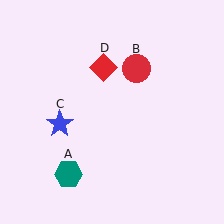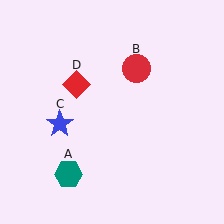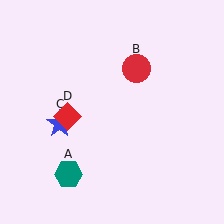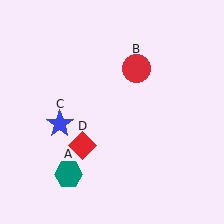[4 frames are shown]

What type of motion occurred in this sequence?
The red diamond (object D) rotated counterclockwise around the center of the scene.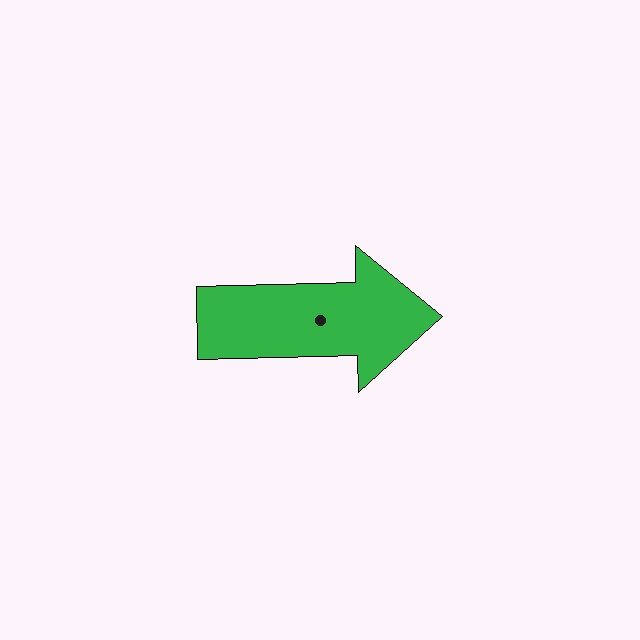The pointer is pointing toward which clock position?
Roughly 3 o'clock.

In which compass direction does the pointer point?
East.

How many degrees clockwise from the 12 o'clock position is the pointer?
Approximately 89 degrees.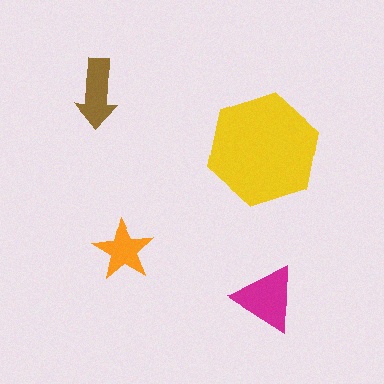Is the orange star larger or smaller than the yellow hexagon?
Smaller.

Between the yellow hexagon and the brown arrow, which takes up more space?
The yellow hexagon.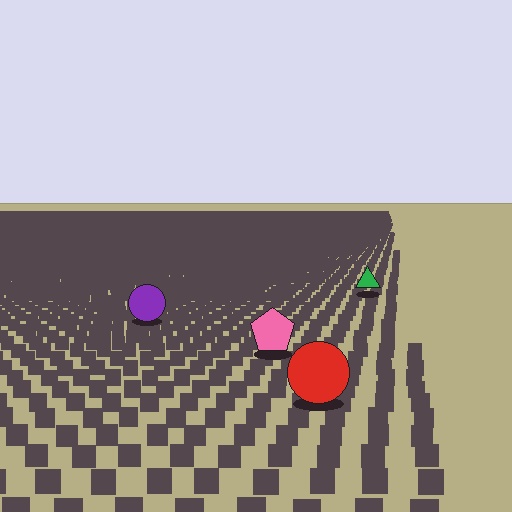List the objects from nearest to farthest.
From nearest to farthest: the red circle, the pink pentagon, the purple circle, the green triangle.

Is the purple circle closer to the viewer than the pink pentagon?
No. The pink pentagon is closer — you can tell from the texture gradient: the ground texture is coarser near it.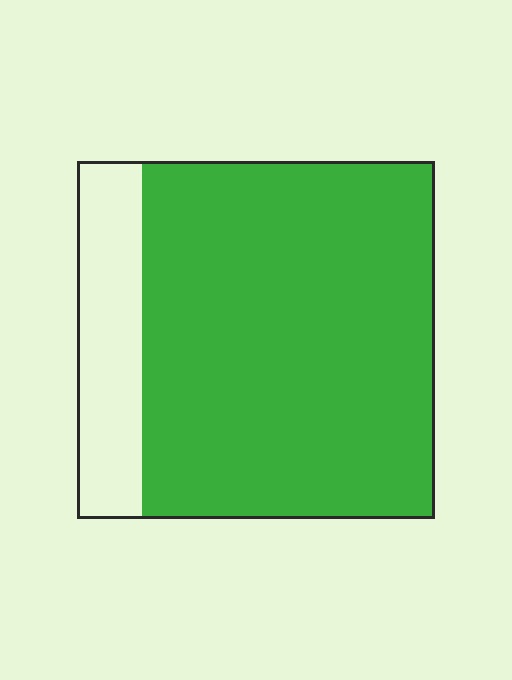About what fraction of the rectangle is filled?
About five sixths (5/6).